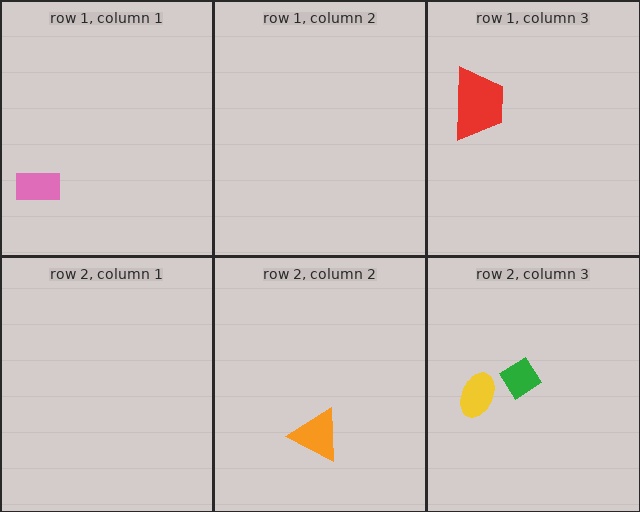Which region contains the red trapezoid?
The row 1, column 3 region.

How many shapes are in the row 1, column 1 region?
1.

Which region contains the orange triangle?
The row 2, column 2 region.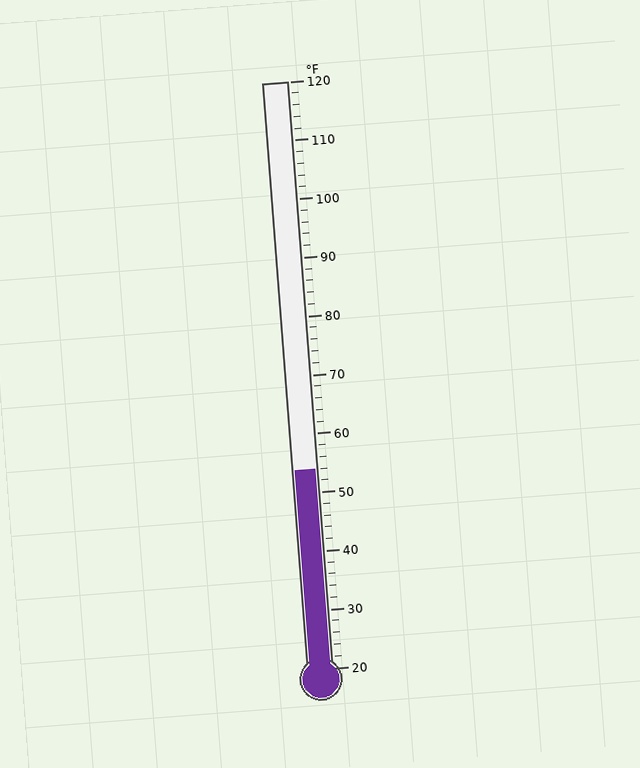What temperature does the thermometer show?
The thermometer shows approximately 54°F.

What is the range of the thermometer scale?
The thermometer scale ranges from 20°F to 120°F.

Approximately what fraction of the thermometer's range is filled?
The thermometer is filled to approximately 35% of its range.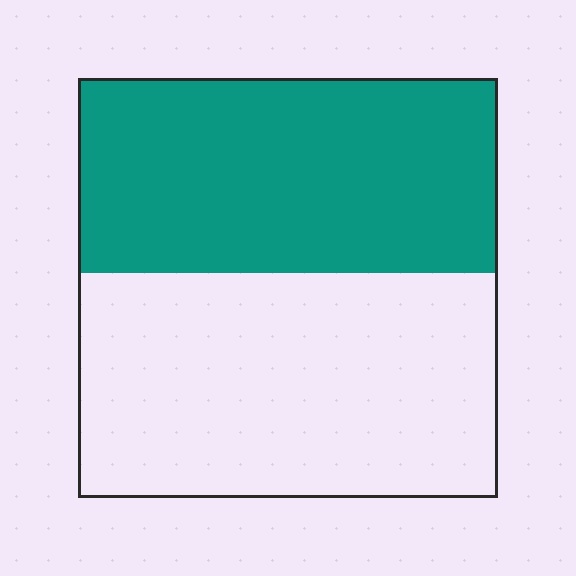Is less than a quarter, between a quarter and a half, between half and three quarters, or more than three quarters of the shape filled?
Between a quarter and a half.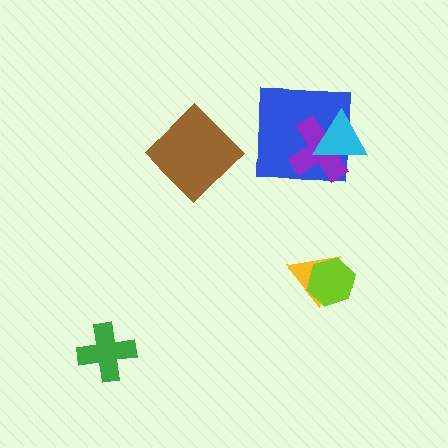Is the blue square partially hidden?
Yes, it is partially covered by another shape.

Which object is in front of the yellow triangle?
The lime hexagon is in front of the yellow triangle.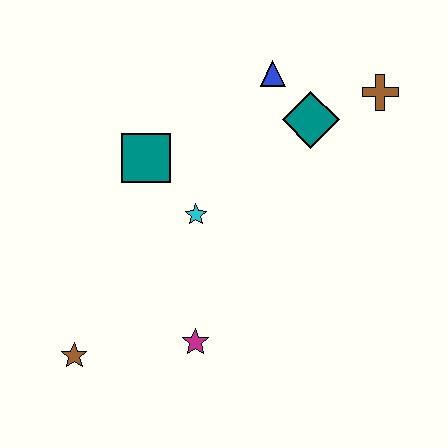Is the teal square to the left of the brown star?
No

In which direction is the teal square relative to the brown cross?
The teal square is to the left of the brown cross.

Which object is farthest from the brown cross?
The brown star is farthest from the brown cross.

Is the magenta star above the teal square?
No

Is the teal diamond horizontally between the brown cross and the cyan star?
Yes